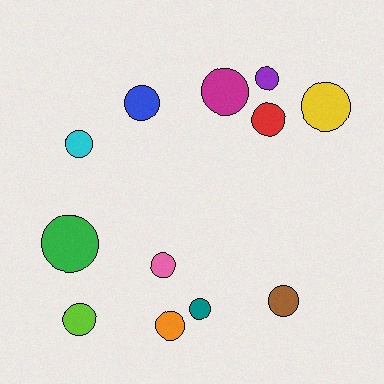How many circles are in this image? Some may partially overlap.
There are 12 circles.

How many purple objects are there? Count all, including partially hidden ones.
There is 1 purple object.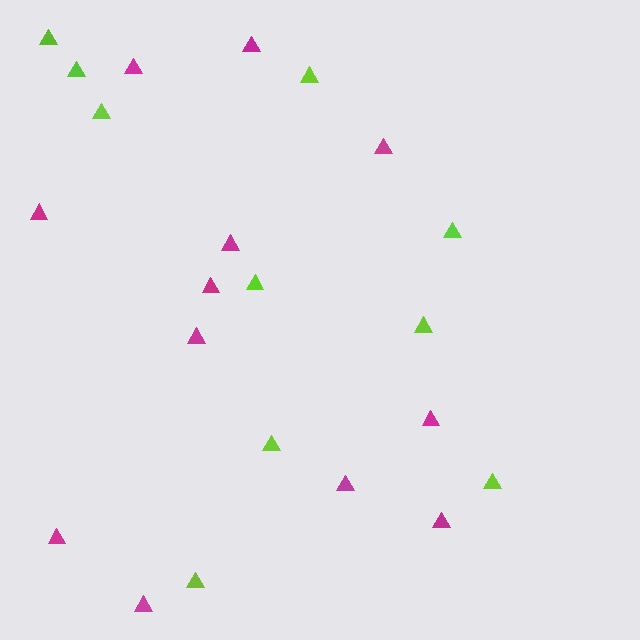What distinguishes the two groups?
There are 2 groups: one group of magenta triangles (12) and one group of lime triangles (10).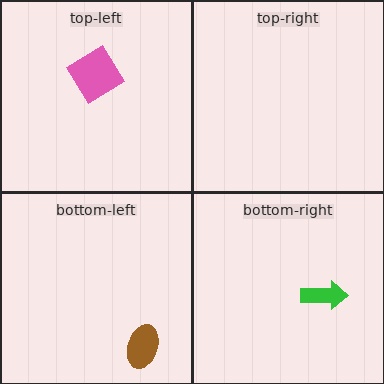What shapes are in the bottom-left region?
The brown ellipse.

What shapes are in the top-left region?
The pink diamond.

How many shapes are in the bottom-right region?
1.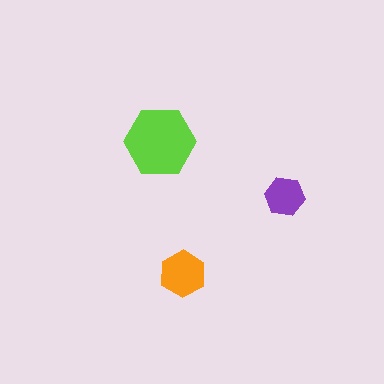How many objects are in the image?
There are 3 objects in the image.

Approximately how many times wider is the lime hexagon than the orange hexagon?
About 1.5 times wider.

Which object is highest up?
The lime hexagon is topmost.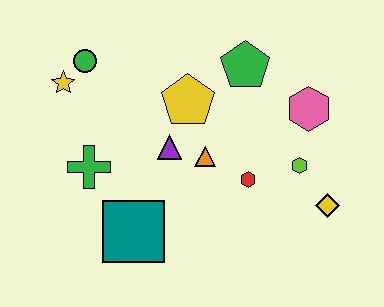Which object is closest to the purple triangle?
The orange triangle is closest to the purple triangle.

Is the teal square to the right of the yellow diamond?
No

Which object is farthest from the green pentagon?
The teal square is farthest from the green pentagon.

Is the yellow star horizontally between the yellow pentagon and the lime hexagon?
No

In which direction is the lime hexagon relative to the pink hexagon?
The lime hexagon is below the pink hexagon.